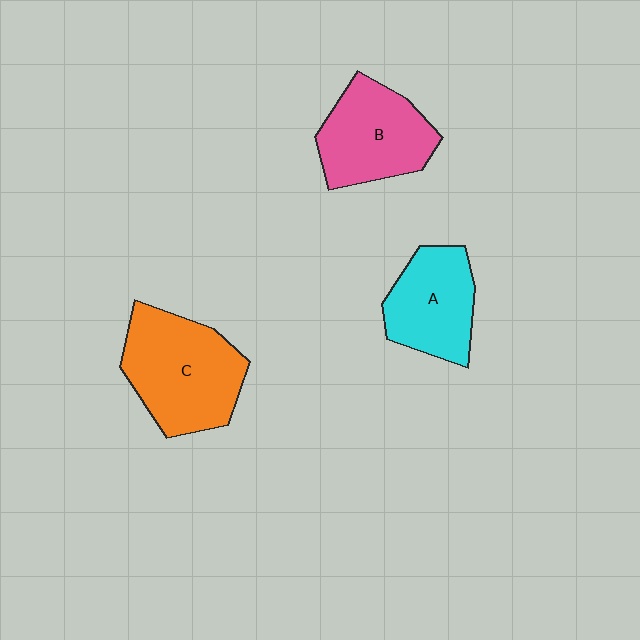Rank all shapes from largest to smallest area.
From largest to smallest: C (orange), B (pink), A (cyan).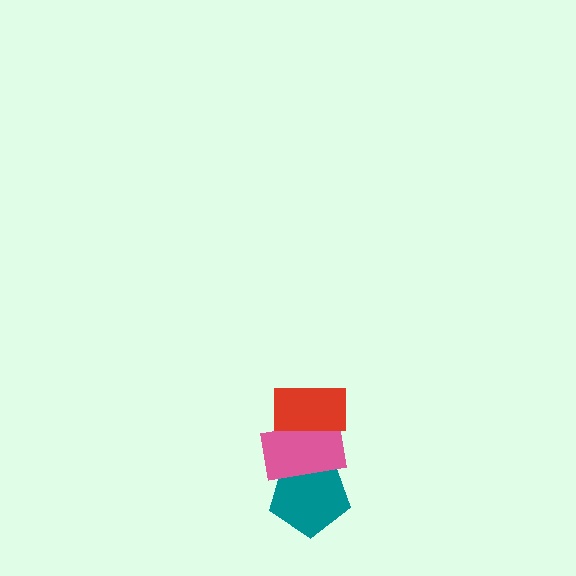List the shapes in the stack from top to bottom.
From top to bottom: the red rectangle, the pink rectangle, the teal pentagon.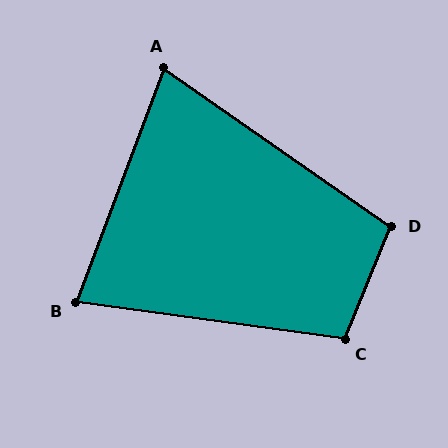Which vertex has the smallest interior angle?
A, at approximately 76 degrees.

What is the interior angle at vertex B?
Approximately 77 degrees (acute).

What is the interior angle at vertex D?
Approximately 103 degrees (obtuse).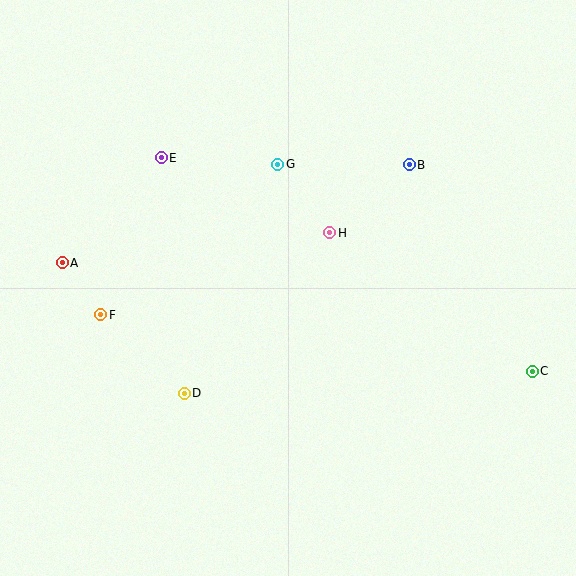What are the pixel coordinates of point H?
Point H is at (330, 233).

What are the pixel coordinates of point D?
Point D is at (184, 393).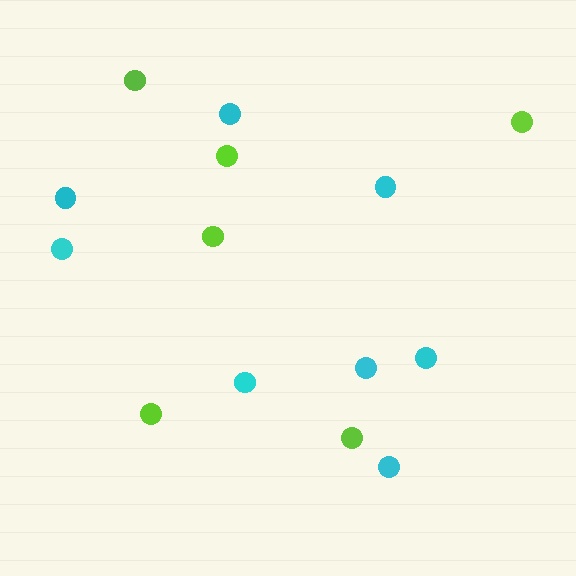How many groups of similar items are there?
There are 2 groups: one group of cyan circles (8) and one group of lime circles (6).